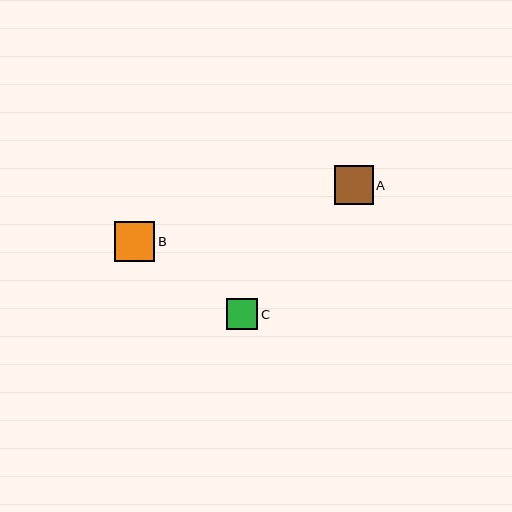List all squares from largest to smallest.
From largest to smallest: B, A, C.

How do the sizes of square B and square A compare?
Square B and square A are approximately the same size.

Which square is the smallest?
Square C is the smallest with a size of approximately 31 pixels.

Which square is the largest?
Square B is the largest with a size of approximately 40 pixels.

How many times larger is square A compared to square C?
Square A is approximately 1.2 times the size of square C.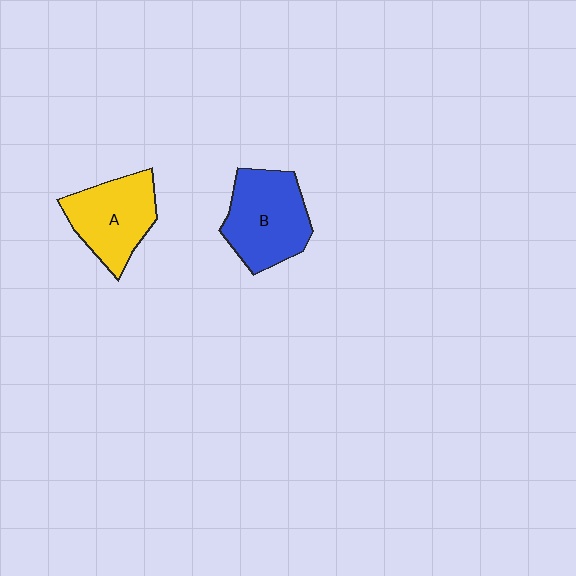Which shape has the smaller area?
Shape A (yellow).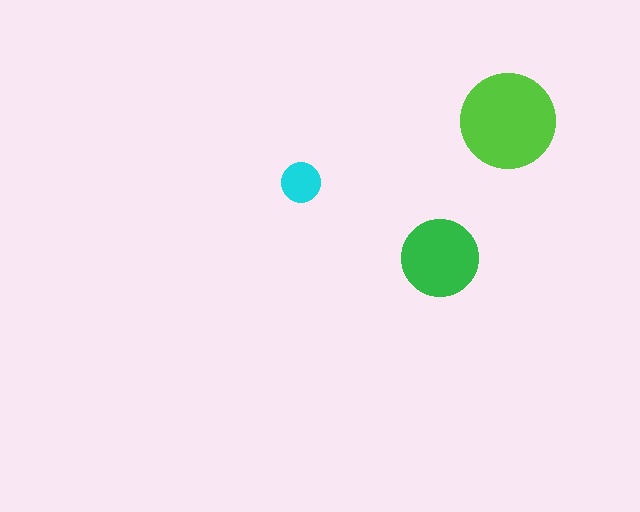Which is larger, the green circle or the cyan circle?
The green one.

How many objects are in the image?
There are 3 objects in the image.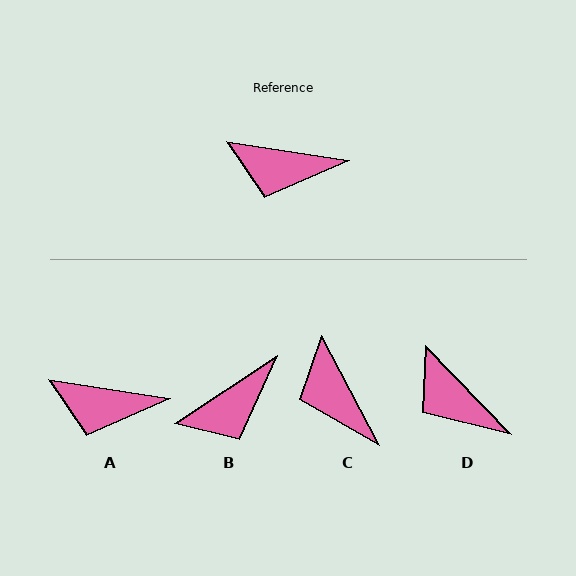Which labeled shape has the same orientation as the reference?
A.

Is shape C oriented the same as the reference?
No, it is off by about 53 degrees.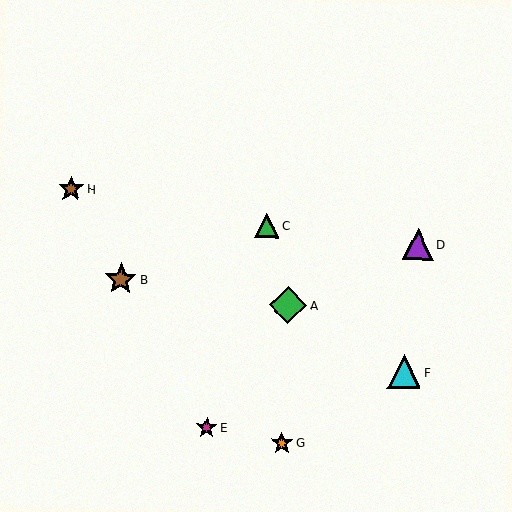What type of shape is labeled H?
Shape H is a brown star.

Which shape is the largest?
The green diamond (labeled A) is the largest.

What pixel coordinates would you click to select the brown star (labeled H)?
Click at (71, 189) to select the brown star H.